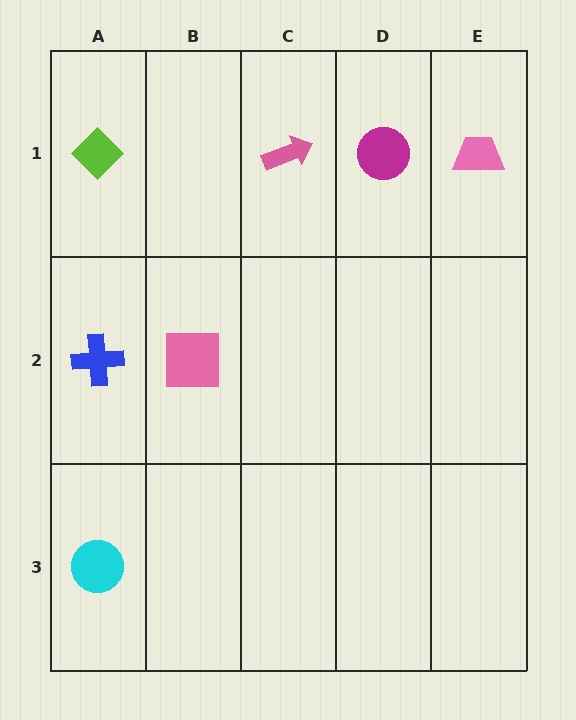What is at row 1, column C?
A pink arrow.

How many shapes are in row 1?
4 shapes.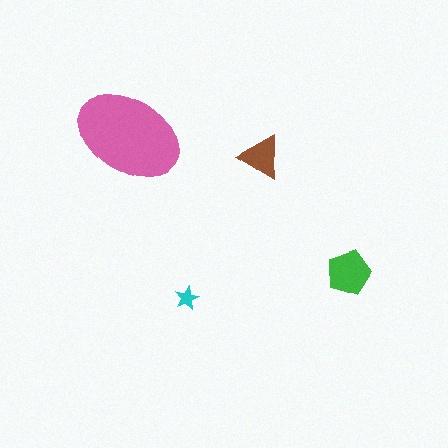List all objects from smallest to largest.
The cyan star, the brown triangle, the green pentagon, the pink ellipse.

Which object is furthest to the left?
The pink ellipse is leftmost.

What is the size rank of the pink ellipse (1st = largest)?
1st.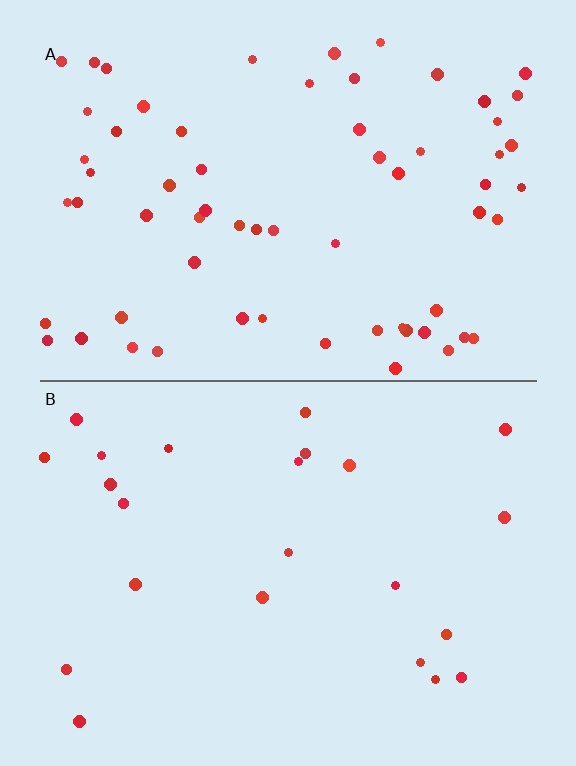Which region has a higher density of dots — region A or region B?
A (the top).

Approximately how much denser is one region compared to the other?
Approximately 2.7× — region A over region B.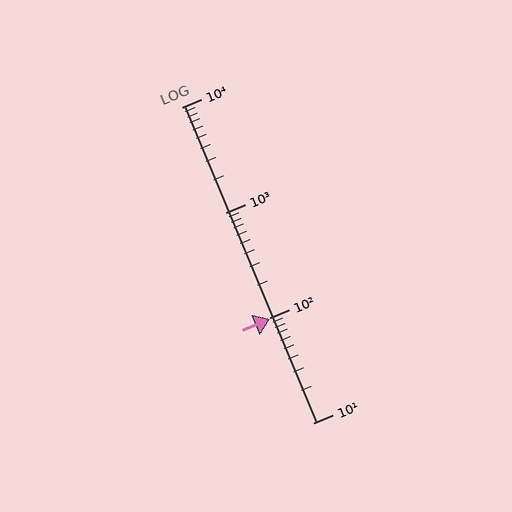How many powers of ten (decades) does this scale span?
The scale spans 3 decades, from 10 to 10000.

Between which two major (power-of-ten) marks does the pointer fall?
The pointer is between 10 and 100.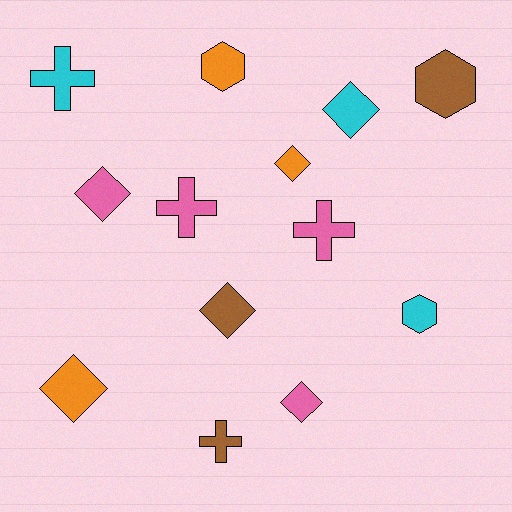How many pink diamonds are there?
There are 2 pink diamonds.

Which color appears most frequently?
Pink, with 4 objects.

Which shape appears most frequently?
Diamond, with 6 objects.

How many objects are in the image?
There are 13 objects.